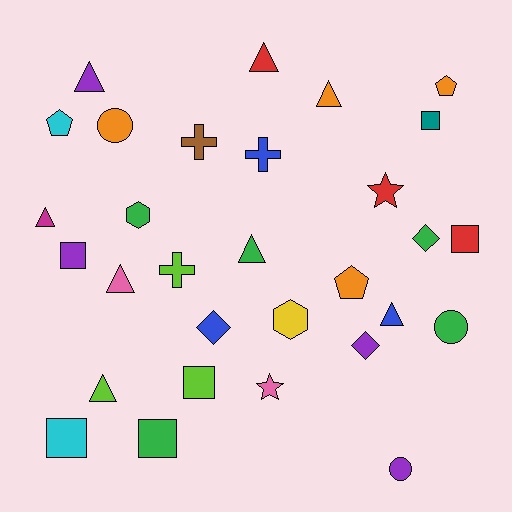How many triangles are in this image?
There are 8 triangles.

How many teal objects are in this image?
There is 1 teal object.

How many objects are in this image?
There are 30 objects.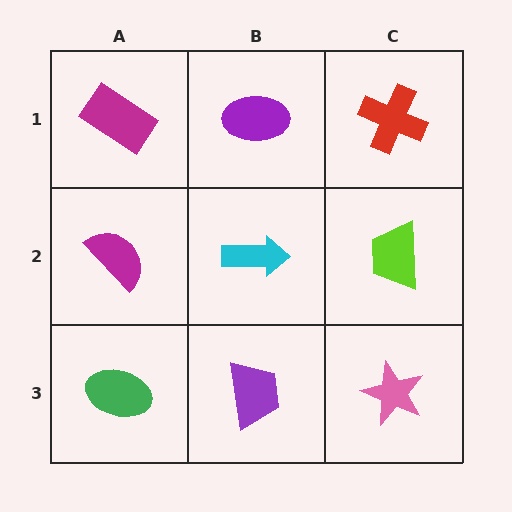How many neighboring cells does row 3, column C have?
2.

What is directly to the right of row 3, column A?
A purple trapezoid.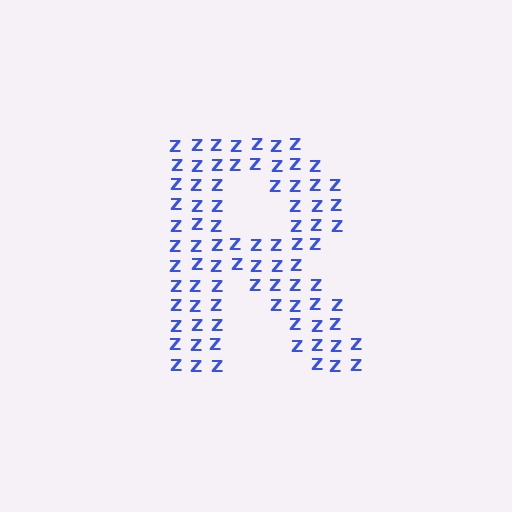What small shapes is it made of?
It is made of small letter Z's.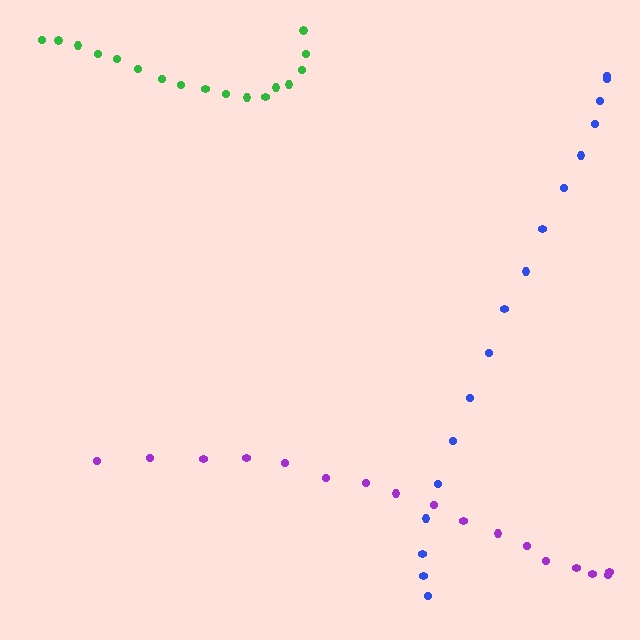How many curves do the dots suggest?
There are 3 distinct paths.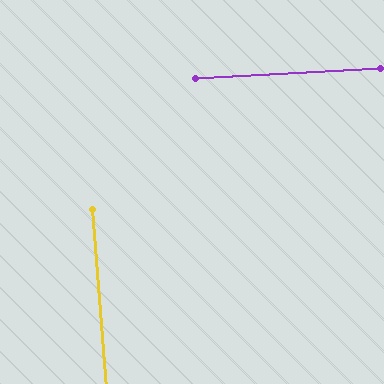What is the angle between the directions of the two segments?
Approximately 89 degrees.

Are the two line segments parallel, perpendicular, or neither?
Perpendicular — they meet at approximately 89°.